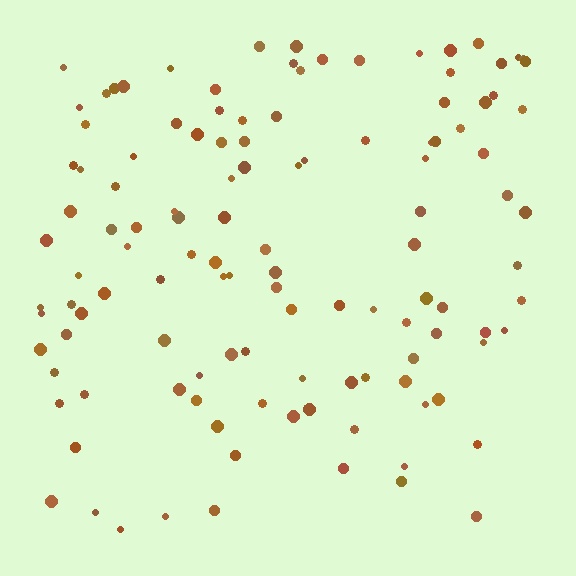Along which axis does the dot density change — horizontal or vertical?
Vertical.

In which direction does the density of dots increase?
From bottom to top, with the top side densest.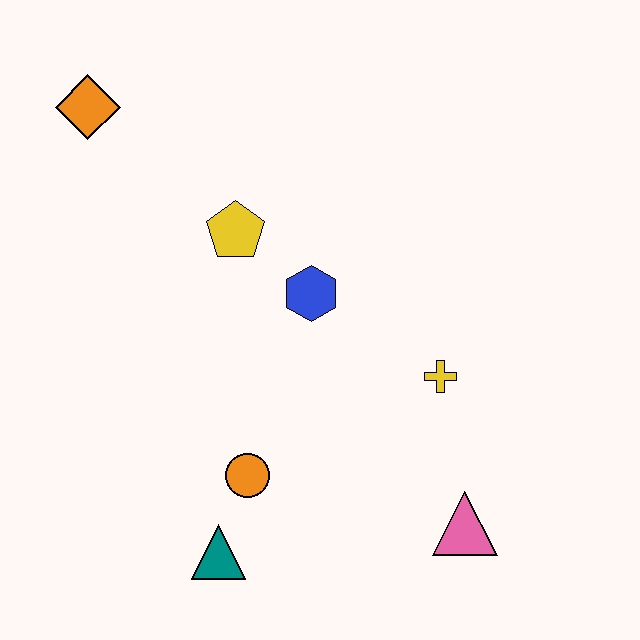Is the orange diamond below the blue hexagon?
No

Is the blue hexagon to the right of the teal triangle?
Yes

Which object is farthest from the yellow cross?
The orange diamond is farthest from the yellow cross.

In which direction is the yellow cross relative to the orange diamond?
The yellow cross is to the right of the orange diamond.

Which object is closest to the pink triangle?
The yellow cross is closest to the pink triangle.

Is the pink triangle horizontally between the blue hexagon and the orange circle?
No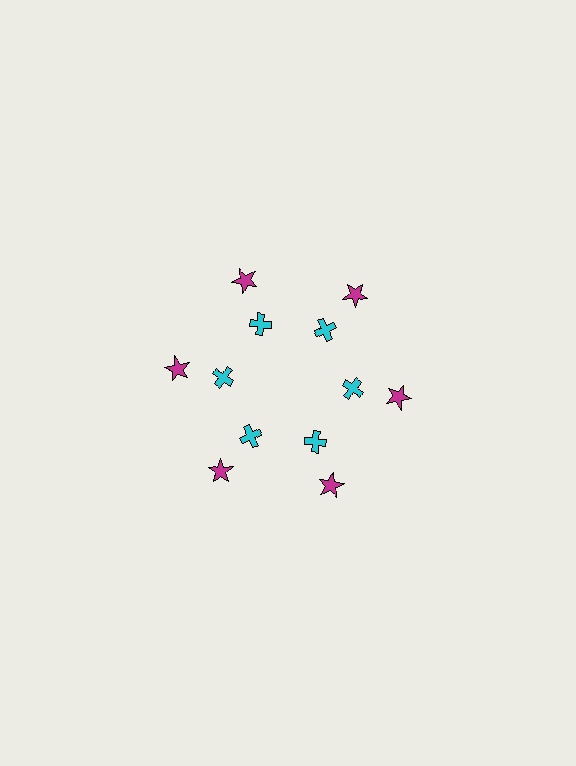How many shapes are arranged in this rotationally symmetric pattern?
There are 12 shapes, arranged in 6 groups of 2.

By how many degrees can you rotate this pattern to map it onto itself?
The pattern maps onto itself every 60 degrees of rotation.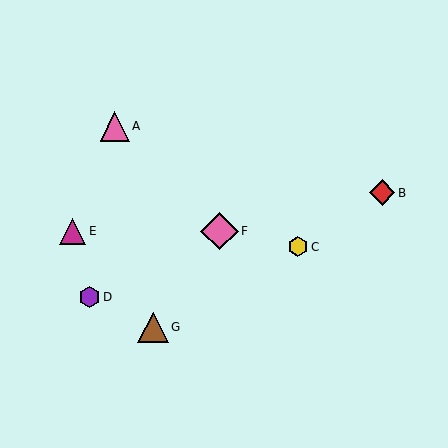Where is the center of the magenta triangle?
The center of the magenta triangle is at (73, 231).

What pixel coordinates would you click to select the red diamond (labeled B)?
Click at (382, 193) to select the red diamond B.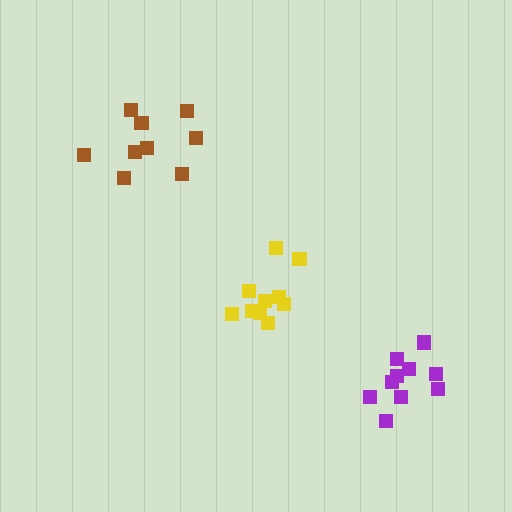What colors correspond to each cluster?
The clusters are colored: yellow, brown, purple.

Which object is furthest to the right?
The purple cluster is rightmost.